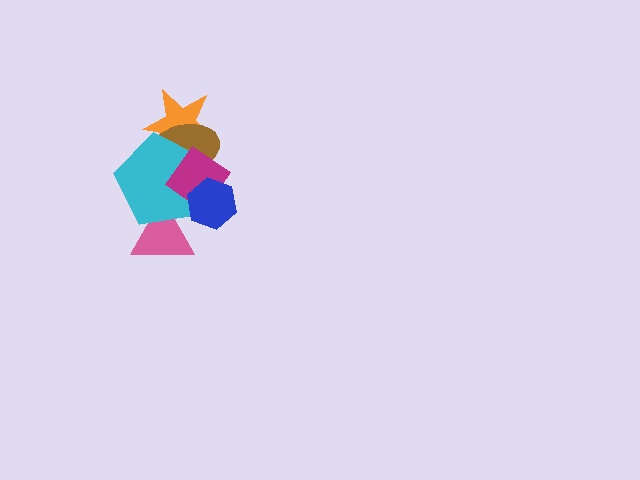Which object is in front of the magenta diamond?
The blue hexagon is in front of the magenta diamond.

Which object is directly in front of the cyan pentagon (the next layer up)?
The magenta diamond is directly in front of the cyan pentagon.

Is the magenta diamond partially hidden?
Yes, it is partially covered by another shape.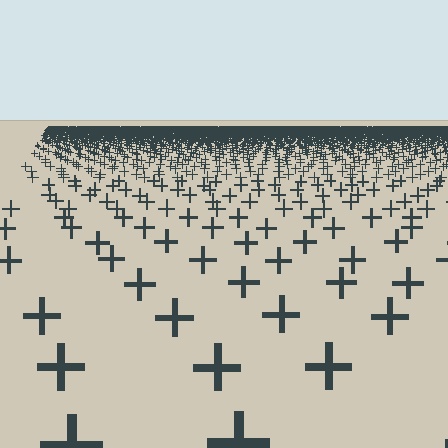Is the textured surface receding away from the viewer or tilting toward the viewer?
The surface is receding away from the viewer. Texture elements get smaller and denser toward the top.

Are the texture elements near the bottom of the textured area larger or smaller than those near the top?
Larger. Near the bottom, elements are closer to the viewer and appear at a bigger on-screen size.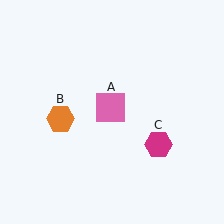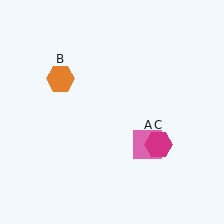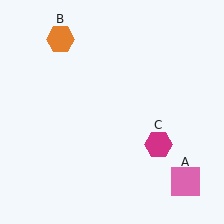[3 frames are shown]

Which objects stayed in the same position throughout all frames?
Magenta hexagon (object C) remained stationary.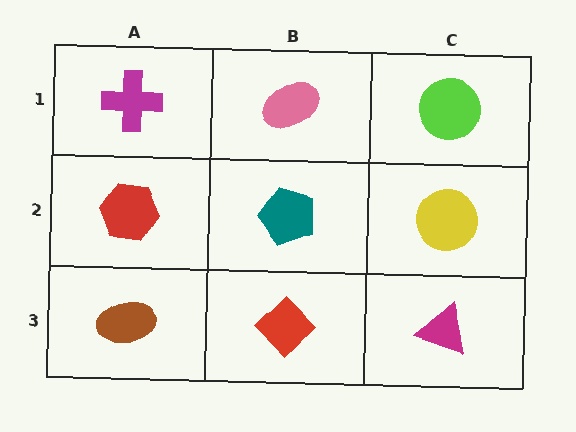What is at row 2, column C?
A yellow circle.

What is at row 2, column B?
A teal pentagon.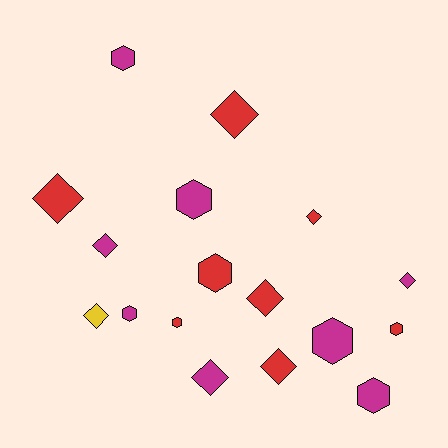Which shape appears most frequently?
Diamond, with 9 objects.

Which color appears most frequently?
Red, with 8 objects.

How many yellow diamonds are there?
There is 1 yellow diamond.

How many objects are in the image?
There are 17 objects.